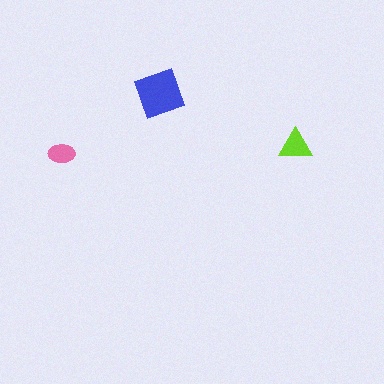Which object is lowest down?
The pink ellipse is bottommost.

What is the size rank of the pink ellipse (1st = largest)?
3rd.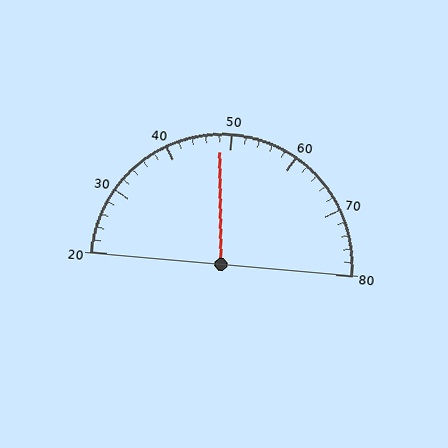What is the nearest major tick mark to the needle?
The nearest major tick mark is 50.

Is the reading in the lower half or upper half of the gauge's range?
The reading is in the lower half of the range (20 to 80).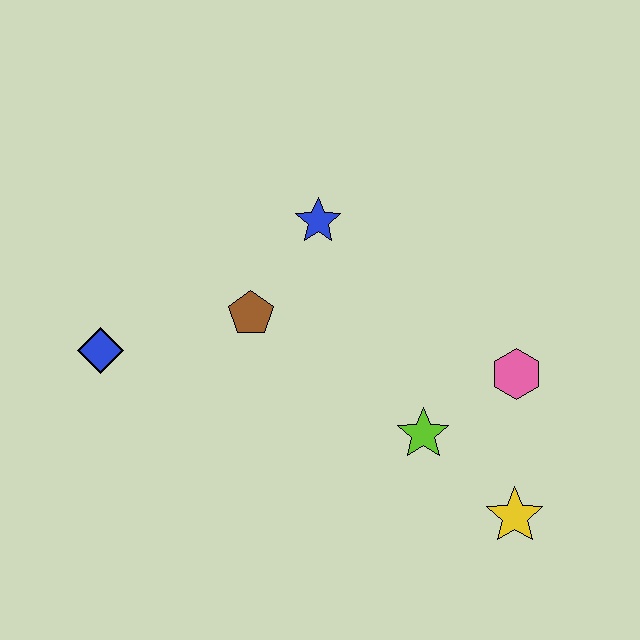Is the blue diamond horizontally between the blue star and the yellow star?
No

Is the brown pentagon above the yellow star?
Yes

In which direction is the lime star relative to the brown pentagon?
The lime star is to the right of the brown pentagon.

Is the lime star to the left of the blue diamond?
No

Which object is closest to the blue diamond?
The brown pentagon is closest to the blue diamond.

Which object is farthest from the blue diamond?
The yellow star is farthest from the blue diamond.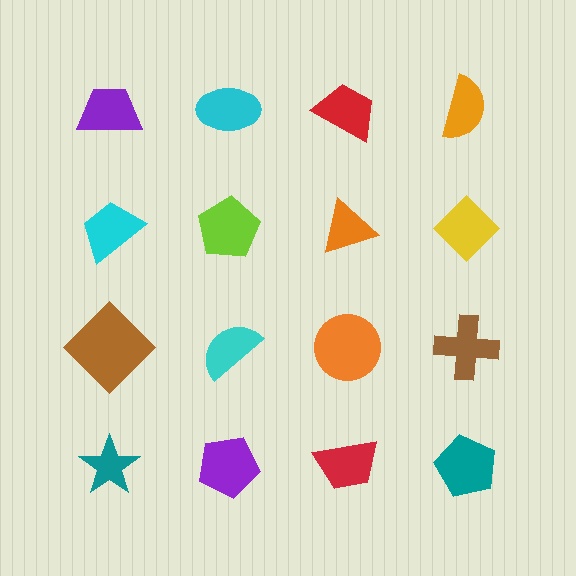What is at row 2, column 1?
A cyan trapezoid.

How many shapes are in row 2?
4 shapes.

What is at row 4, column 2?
A purple pentagon.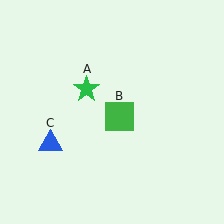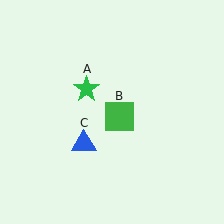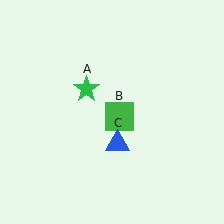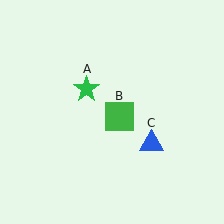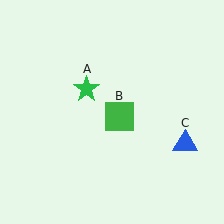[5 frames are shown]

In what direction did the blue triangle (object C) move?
The blue triangle (object C) moved right.